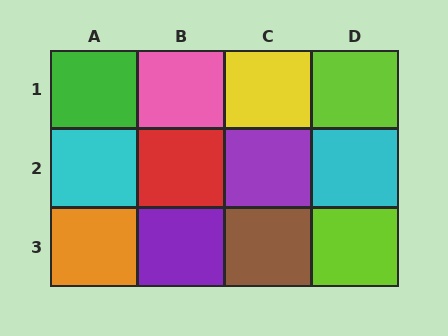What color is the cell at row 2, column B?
Red.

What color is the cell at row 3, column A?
Orange.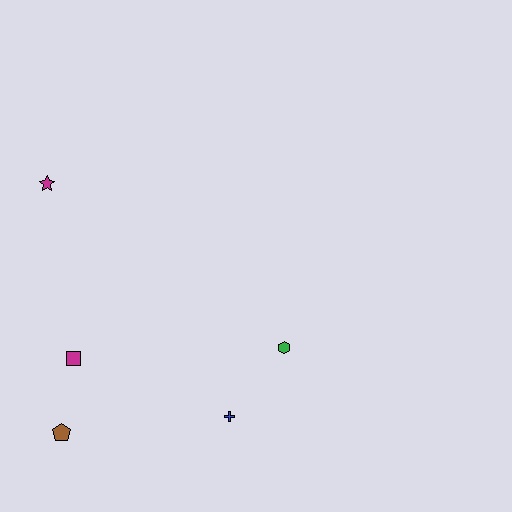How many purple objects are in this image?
There are no purple objects.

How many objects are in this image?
There are 5 objects.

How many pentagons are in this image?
There is 1 pentagon.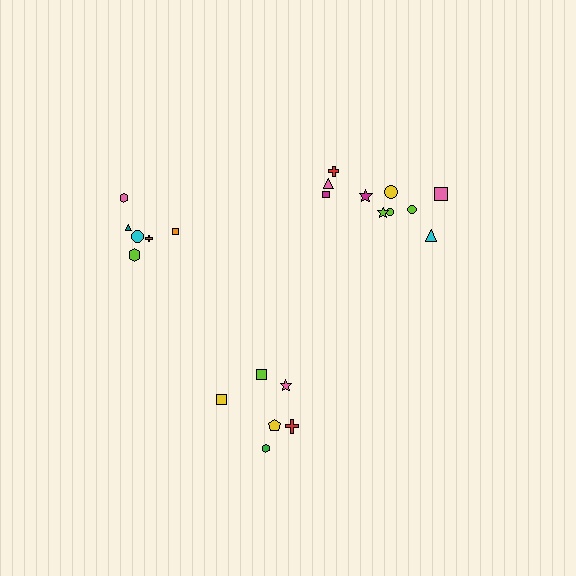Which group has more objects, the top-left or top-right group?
The top-right group.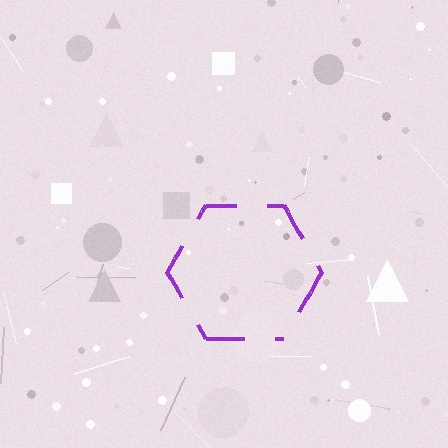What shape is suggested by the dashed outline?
The dashed outline suggests a hexagon.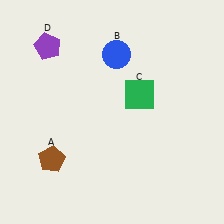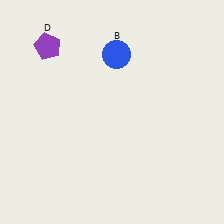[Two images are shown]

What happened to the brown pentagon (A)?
The brown pentagon (A) was removed in Image 2. It was in the bottom-left area of Image 1.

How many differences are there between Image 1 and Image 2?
There are 2 differences between the two images.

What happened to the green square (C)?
The green square (C) was removed in Image 2. It was in the top-right area of Image 1.